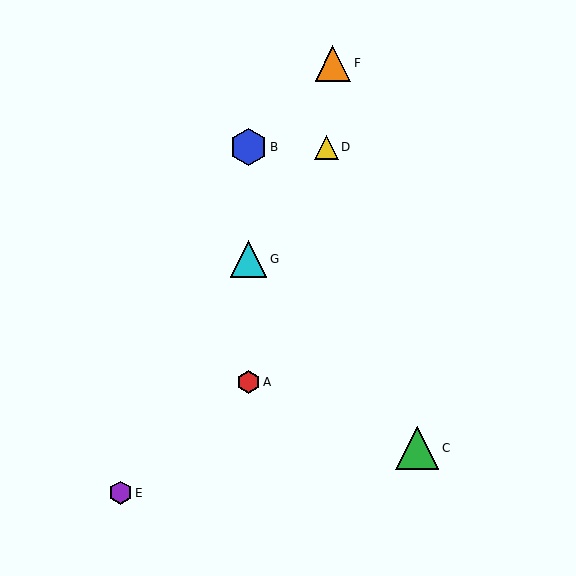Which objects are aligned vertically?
Objects A, B, G are aligned vertically.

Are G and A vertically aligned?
Yes, both are at x≈249.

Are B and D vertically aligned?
No, B is at x≈249 and D is at x≈326.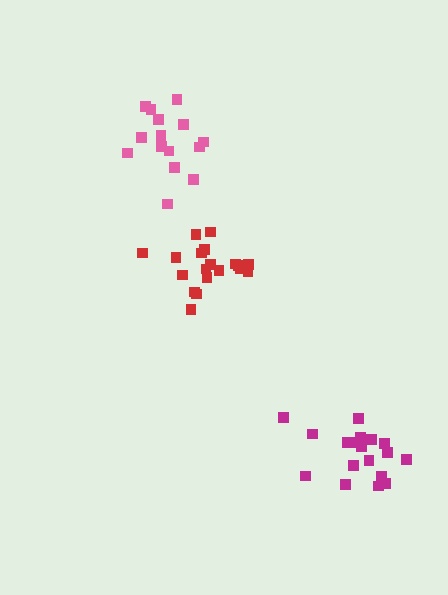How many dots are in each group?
Group 1: 15 dots, Group 2: 19 dots, Group 3: 18 dots (52 total).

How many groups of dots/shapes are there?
There are 3 groups.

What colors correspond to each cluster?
The clusters are colored: pink, red, magenta.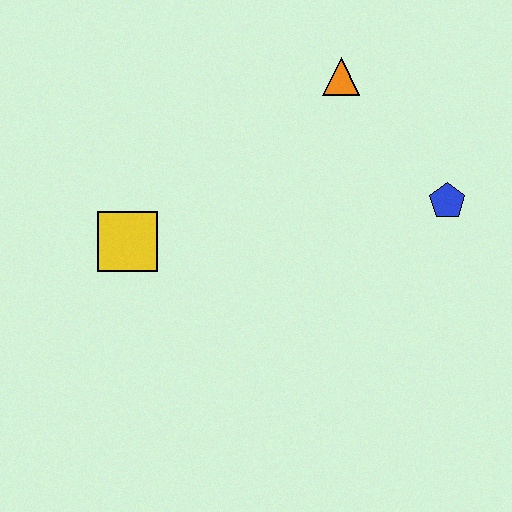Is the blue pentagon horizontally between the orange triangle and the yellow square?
No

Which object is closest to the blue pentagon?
The orange triangle is closest to the blue pentagon.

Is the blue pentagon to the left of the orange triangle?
No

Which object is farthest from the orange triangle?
The yellow square is farthest from the orange triangle.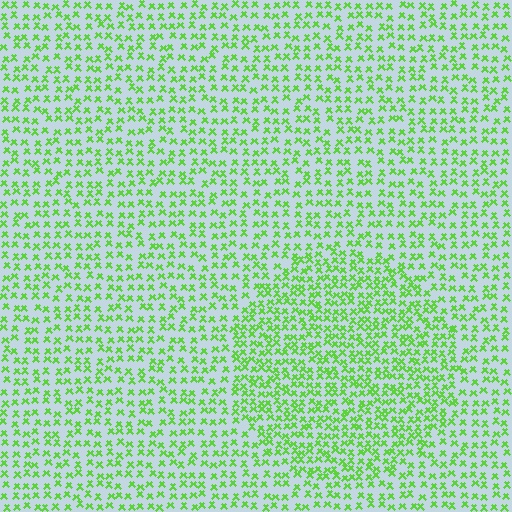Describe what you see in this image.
The image contains small lime elements arranged at two different densities. A circle-shaped region is visible where the elements are more densely packed than the surrounding area.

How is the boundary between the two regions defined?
The boundary is defined by a change in element density (approximately 1.6x ratio). All elements are the same color, size, and shape.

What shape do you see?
I see a circle.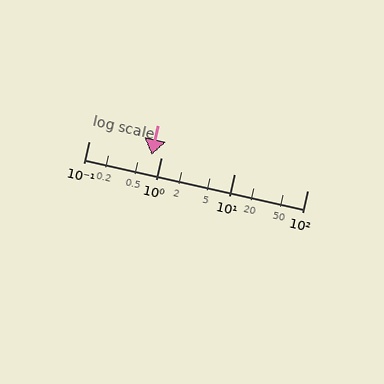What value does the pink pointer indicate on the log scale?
The pointer indicates approximately 0.72.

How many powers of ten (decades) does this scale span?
The scale spans 3 decades, from 0.1 to 100.